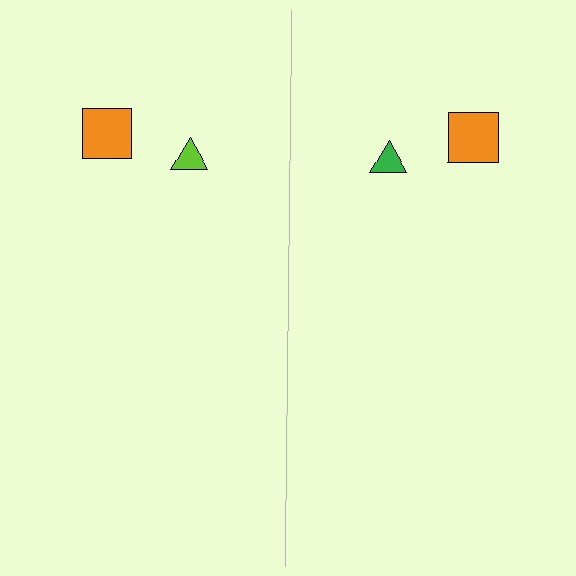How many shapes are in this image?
There are 4 shapes in this image.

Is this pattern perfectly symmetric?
No, the pattern is not perfectly symmetric. The green triangle on the right side breaks the symmetry — its mirror counterpart is lime.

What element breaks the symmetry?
The green triangle on the right side breaks the symmetry — its mirror counterpart is lime.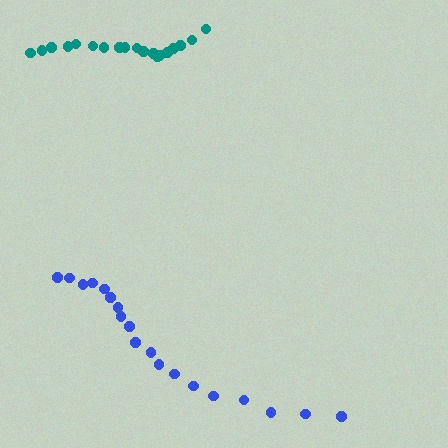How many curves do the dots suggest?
There are 2 distinct paths.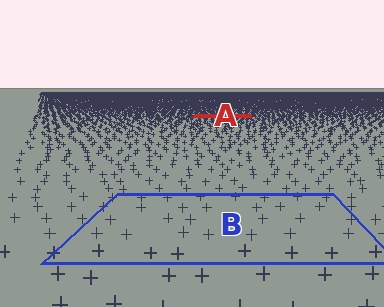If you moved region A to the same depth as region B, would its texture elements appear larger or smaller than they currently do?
They would appear larger. At a closer depth, the same texture elements are projected at a bigger on-screen size.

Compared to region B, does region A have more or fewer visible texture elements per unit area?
Region A has more texture elements per unit area — they are packed more densely because it is farther away.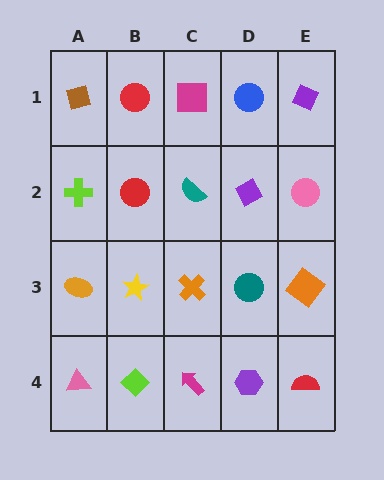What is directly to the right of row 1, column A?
A red circle.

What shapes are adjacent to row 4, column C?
An orange cross (row 3, column C), a lime diamond (row 4, column B), a purple hexagon (row 4, column D).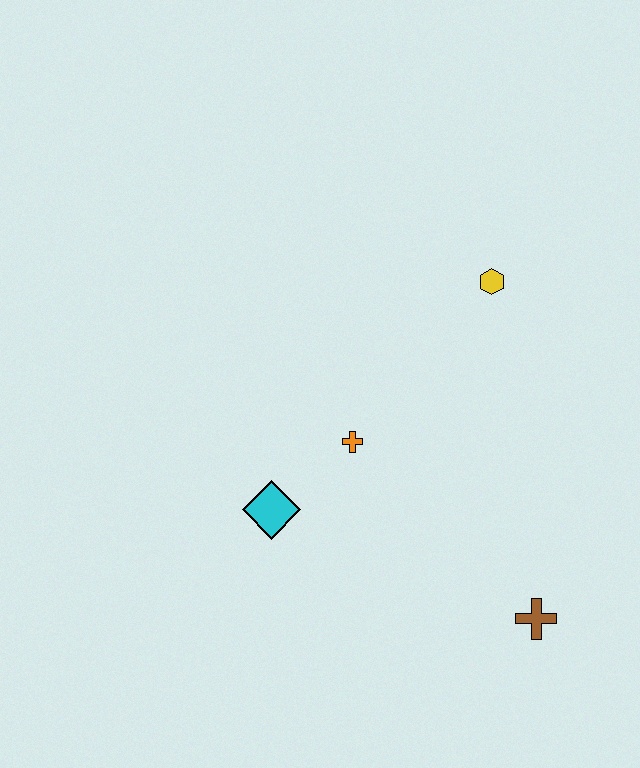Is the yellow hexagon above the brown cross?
Yes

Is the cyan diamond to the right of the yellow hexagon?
No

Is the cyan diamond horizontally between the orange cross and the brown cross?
No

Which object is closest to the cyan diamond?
The orange cross is closest to the cyan diamond.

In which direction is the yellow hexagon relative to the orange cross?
The yellow hexagon is above the orange cross.